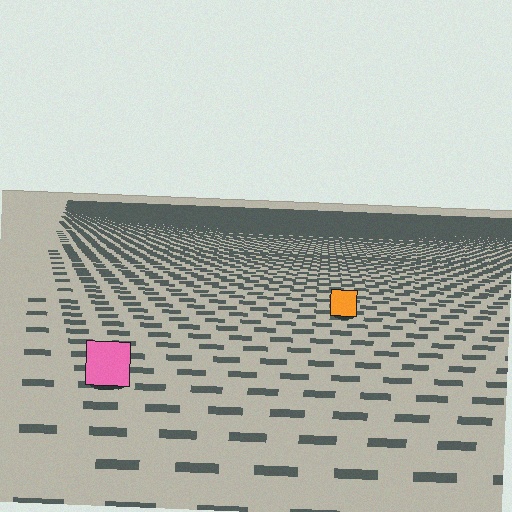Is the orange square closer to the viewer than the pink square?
No. The pink square is closer — you can tell from the texture gradient: the ground texture is coarser near it.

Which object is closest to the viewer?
The pink square is closest. The texture marks near it are larger and more spread out.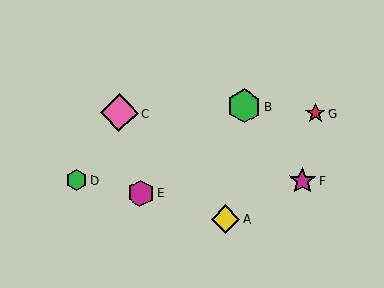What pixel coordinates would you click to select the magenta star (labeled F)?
Click at (302, 181) to select the magenta star F.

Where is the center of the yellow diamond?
The center of the yellow diamond is at (226, 219).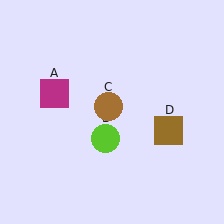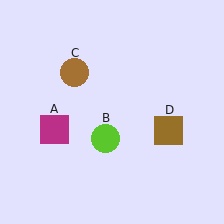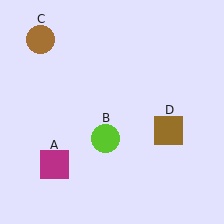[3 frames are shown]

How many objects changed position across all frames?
2 objects changed position: magenta square (object A), brown circle (object C).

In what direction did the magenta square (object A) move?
The magenta square (object A) moved down.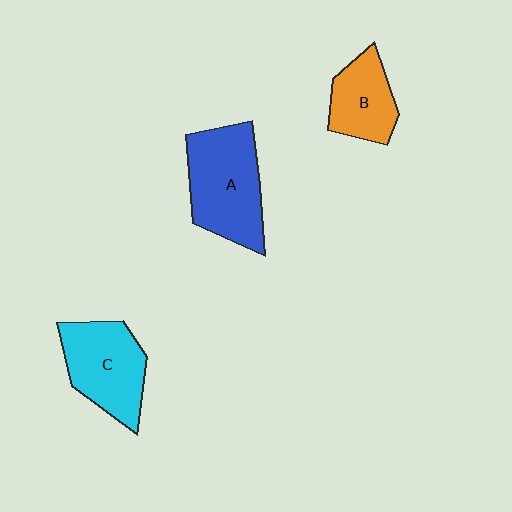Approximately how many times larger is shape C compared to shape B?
Approximately 1.4 times.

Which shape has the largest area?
Shape A (blue).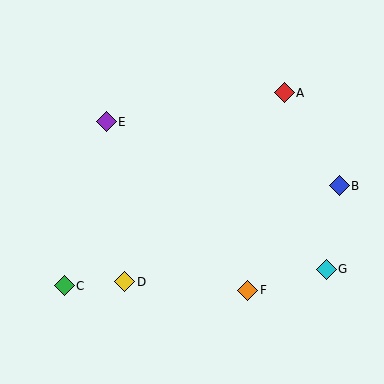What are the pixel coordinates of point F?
Point F is at (248, 290).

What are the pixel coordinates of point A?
Point A is at (284, 93).